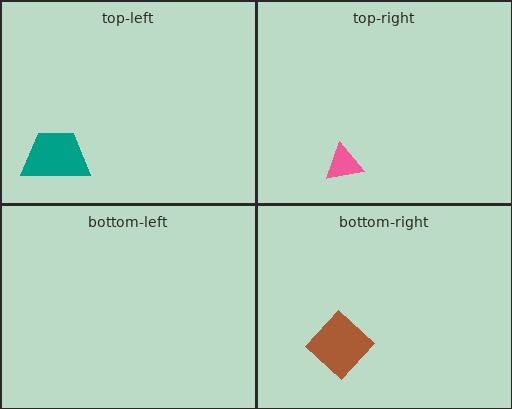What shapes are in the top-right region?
The pink triangle.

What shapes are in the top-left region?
The teal trapezoid.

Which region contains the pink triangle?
The top-right region.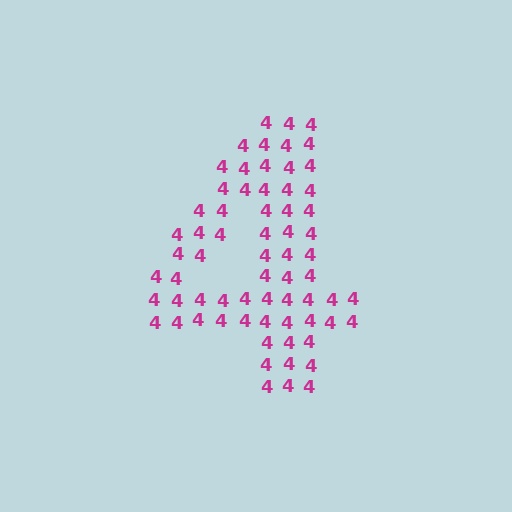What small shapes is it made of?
It is made of small digit 4's.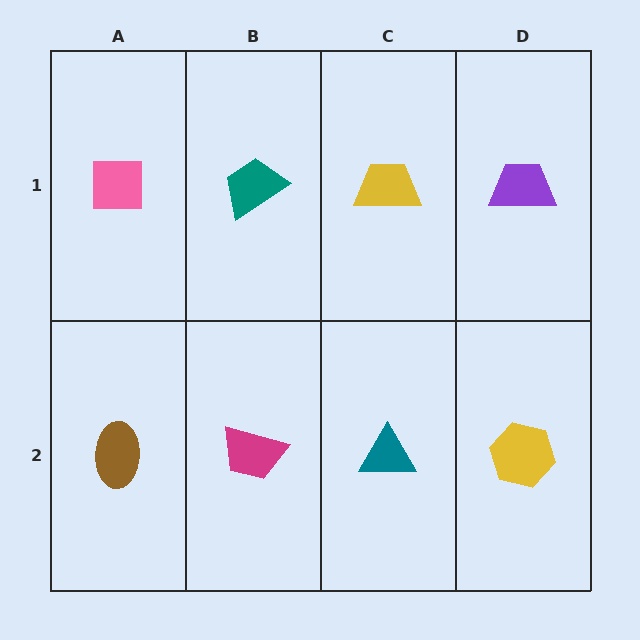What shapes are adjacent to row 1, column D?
A yellow hexagon (row 2, column D), a yellow trapezoid (row 1, column C).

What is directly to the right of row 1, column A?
A teal trapezoid.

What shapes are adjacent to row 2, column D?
A purple trapezoid (row 1, column D), a teal triangle (row 2, column C).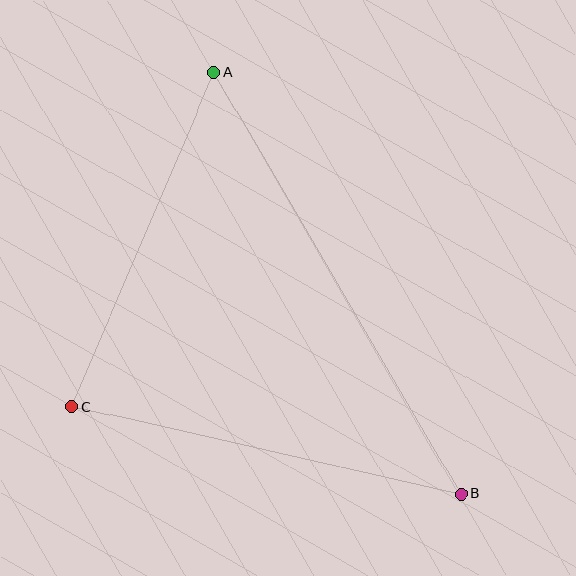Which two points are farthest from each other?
Points A and B are farthest from each other.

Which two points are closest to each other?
Points A and C are closest to each other.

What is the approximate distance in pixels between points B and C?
The distance between B and C is approximately 398 pixels.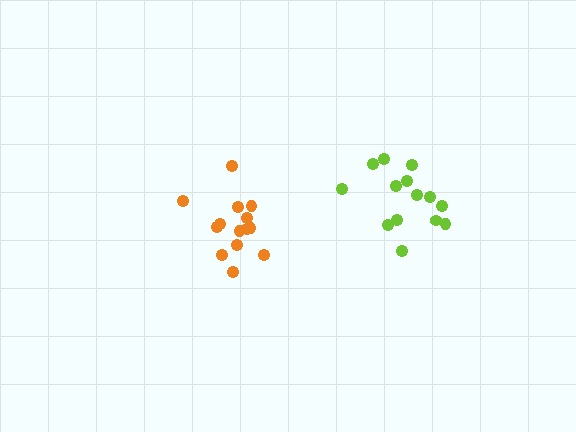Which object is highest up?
The lime cluster is topmost.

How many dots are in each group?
Group 1: 14 dots, Group 2: 14 dots (28 total).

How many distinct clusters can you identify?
There are 2 distinct clusters.